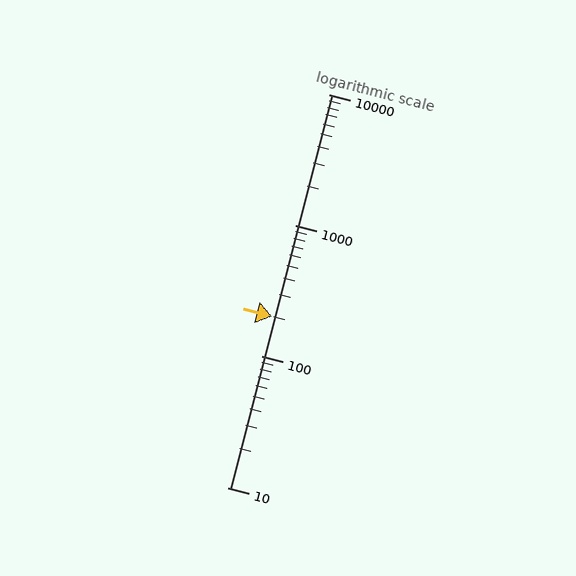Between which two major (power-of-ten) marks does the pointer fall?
The pointer is between 100 and 1000.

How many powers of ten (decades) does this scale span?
The scale spans 3 decades, from 10 to 10000.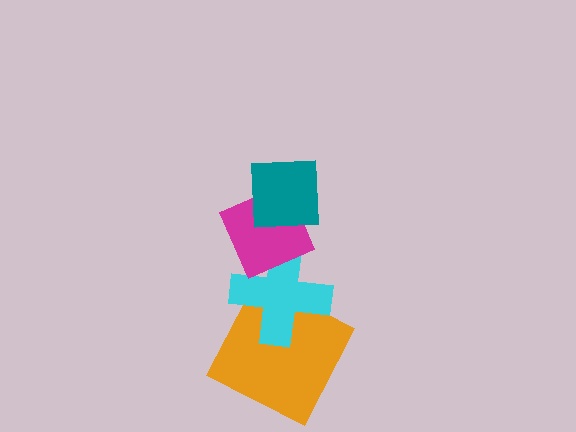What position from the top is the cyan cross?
The cyan cross is 3rd from the top.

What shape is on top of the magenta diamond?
The teal square is on top of the magenta diamond.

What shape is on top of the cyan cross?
The magenta diamond is on top of the cyan cross.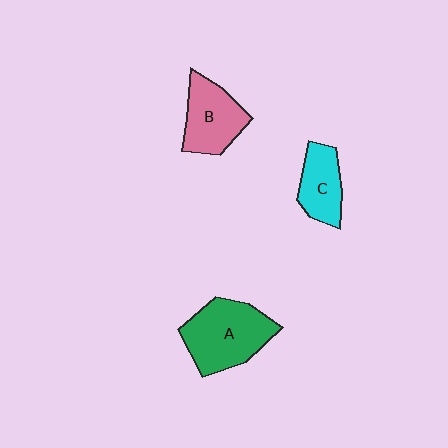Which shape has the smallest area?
Shape C (cyan).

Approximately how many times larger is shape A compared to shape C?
Approximately 1.7 times.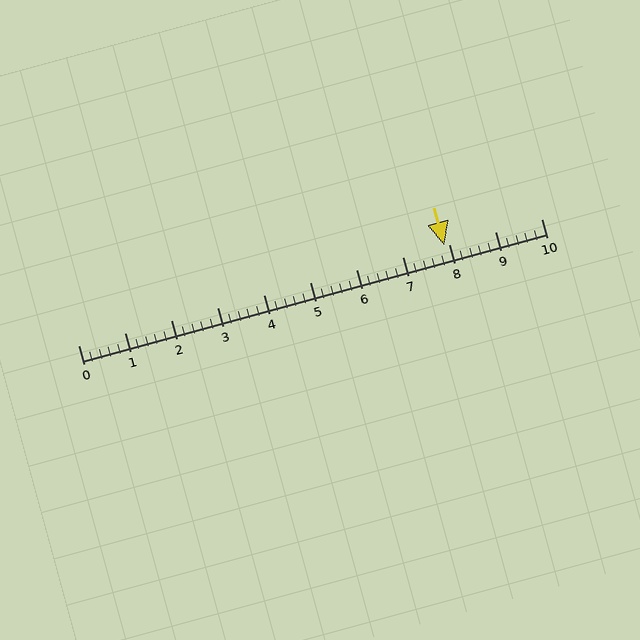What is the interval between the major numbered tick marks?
The major tick marks are spaced 1 units apart.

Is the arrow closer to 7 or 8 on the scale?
The arrow is closer to 8.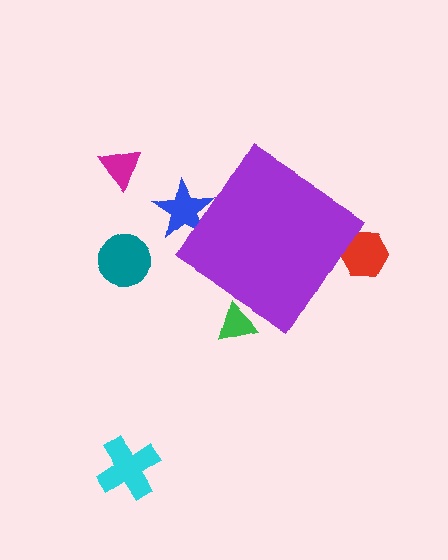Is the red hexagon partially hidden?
Yes, the red hexagon is partially hidden behind the purple diamond.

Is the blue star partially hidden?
Yes, the blue star is partially hidden behind the purple diamond.